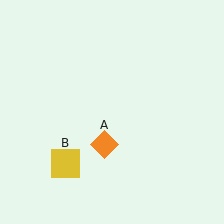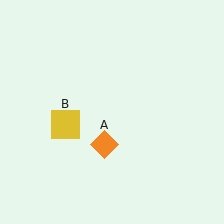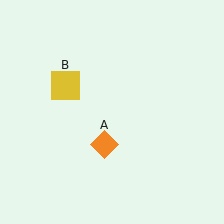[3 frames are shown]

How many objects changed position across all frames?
1 object changed position: yellow square (object B).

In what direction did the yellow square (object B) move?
The yellow square (object B) moved up.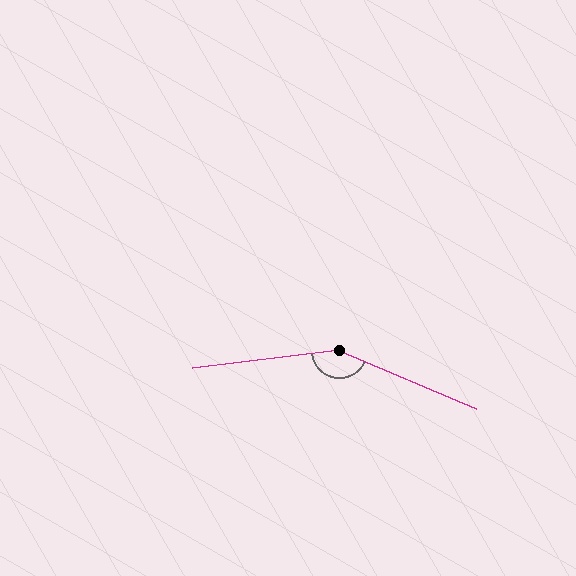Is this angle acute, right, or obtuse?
It is obtuse.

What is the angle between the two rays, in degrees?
Approximately 150 degrees.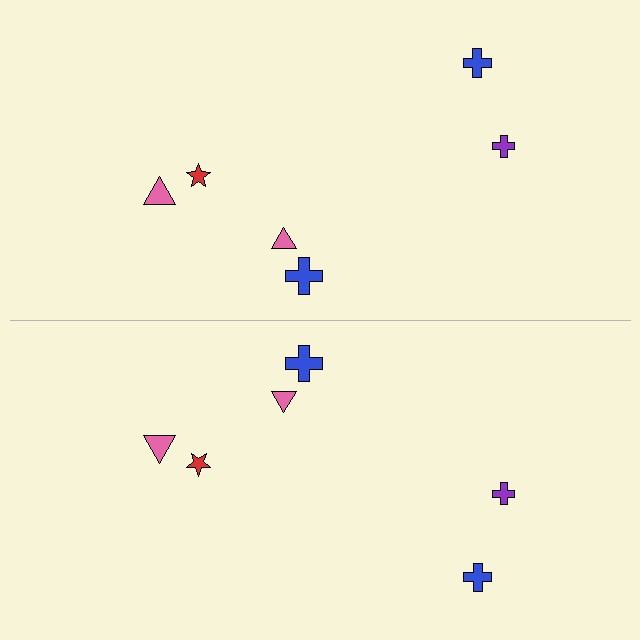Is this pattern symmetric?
Yes, this pattern has bilateral (reflection) symmetry.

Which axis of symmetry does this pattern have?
The pattern has a horizontal axis of symmetry running through the center of the image.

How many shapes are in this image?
There are 12 shapes in this image.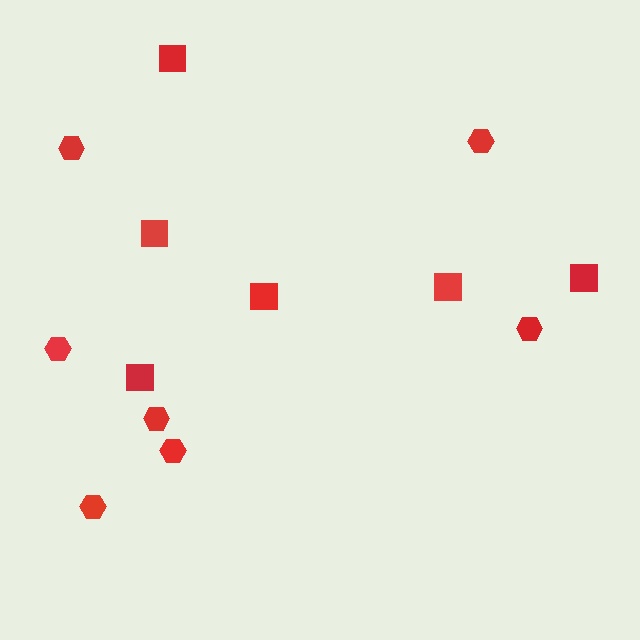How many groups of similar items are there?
There are 2 groups: one group of hexagons (7) and one group of squares (6).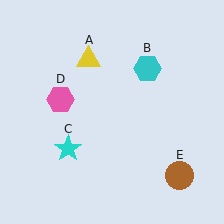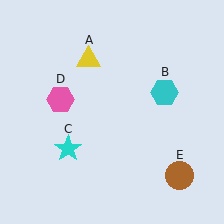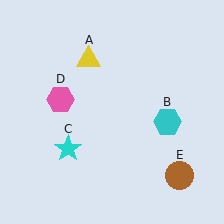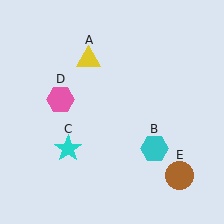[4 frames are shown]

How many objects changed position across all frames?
1 object changed position: cyan hexagon (object B).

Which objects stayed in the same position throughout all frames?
Yellow triangle (object A) and cyan star (object C) and pink hexagon (object D) and brown circle (object E) remained stationary.